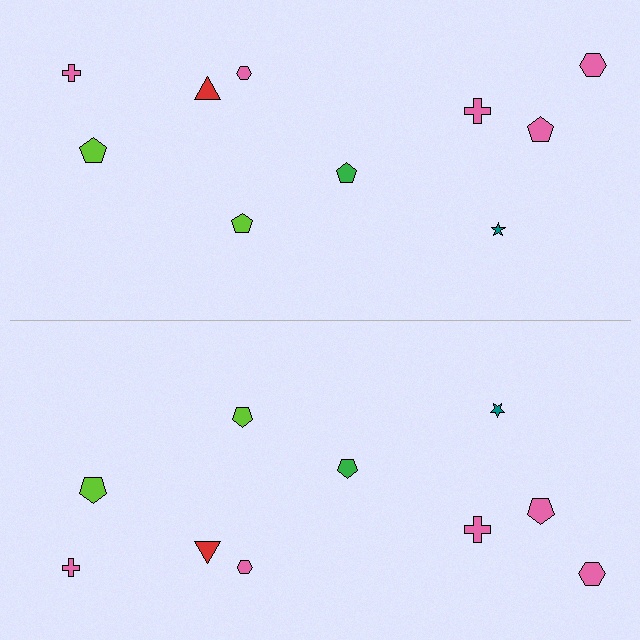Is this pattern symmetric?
Yes, this pattern has bilateral (reflection) symmetry.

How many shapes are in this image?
There are 20 shapes in this image.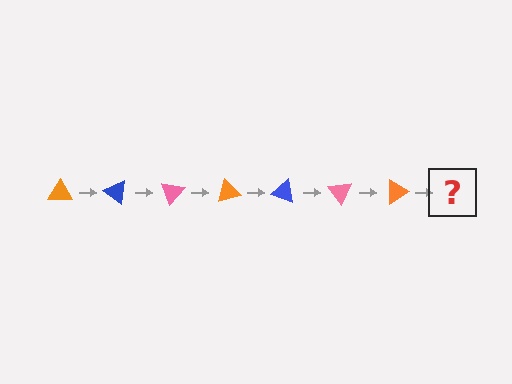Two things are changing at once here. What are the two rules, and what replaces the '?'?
The two rules are that it rotates 35 degrees each step and the color cycles through orange, blue, and pink. The '?' should be a blue triangle, rotated 245 degrees from the start.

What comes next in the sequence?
The next element should be a blue triangle, rotated 245 degrees from the start.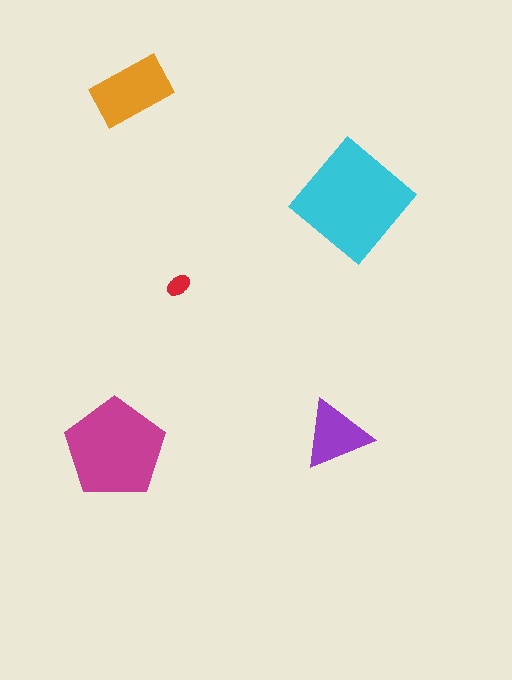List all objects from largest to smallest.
The cyan diamond, the magenta pentagon, the orange rectangle, the purple triangle, the red ellipse.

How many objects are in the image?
There are 5 objects in the image.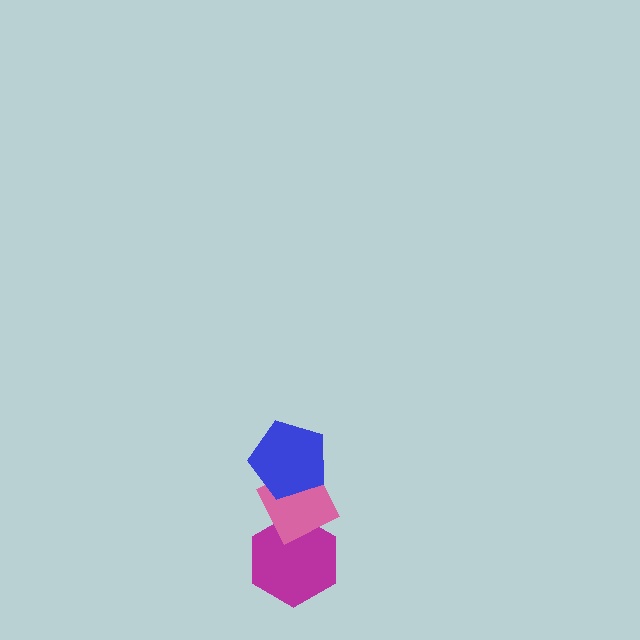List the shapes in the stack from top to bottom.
From top to bottom: the blue pentagon, the pink diamond, the magenta hexagon.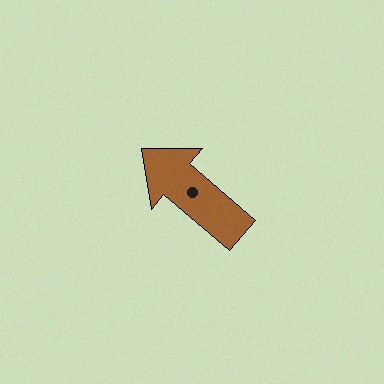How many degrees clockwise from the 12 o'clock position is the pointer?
Approximately 311 degrees.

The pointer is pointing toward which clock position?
Roughly 10 o'clock.